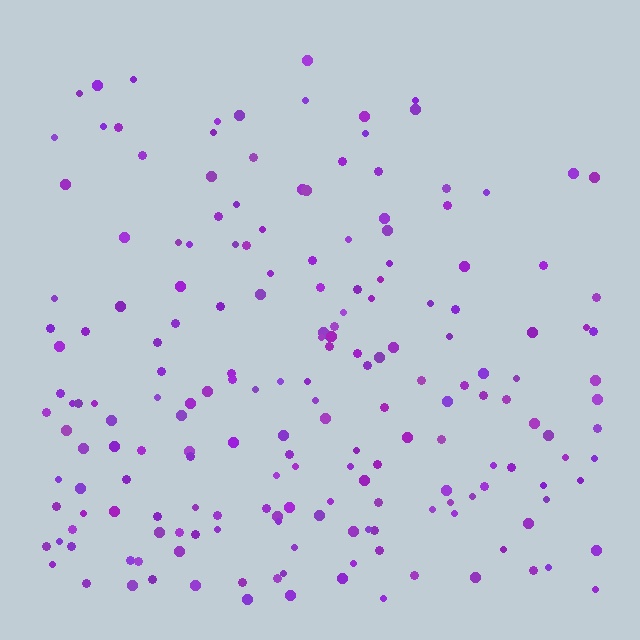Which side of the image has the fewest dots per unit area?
The top.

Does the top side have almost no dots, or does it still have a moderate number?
Still a moderate number, just noticeably fewer than the bottom.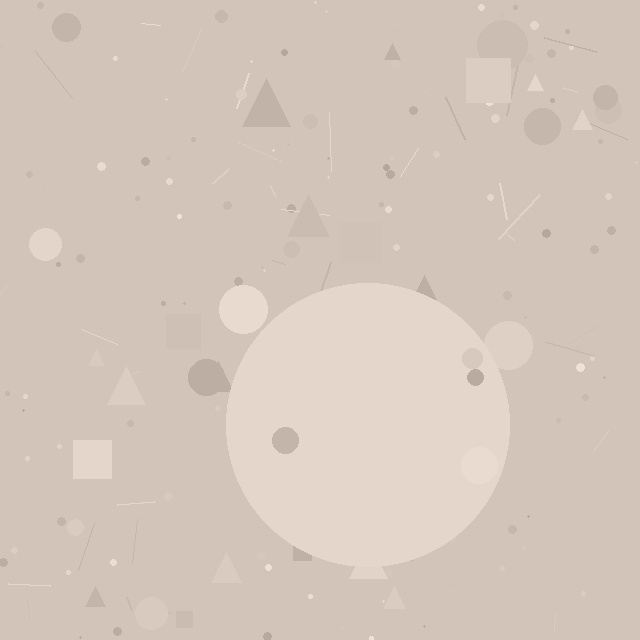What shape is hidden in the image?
A circle is hidden in the image.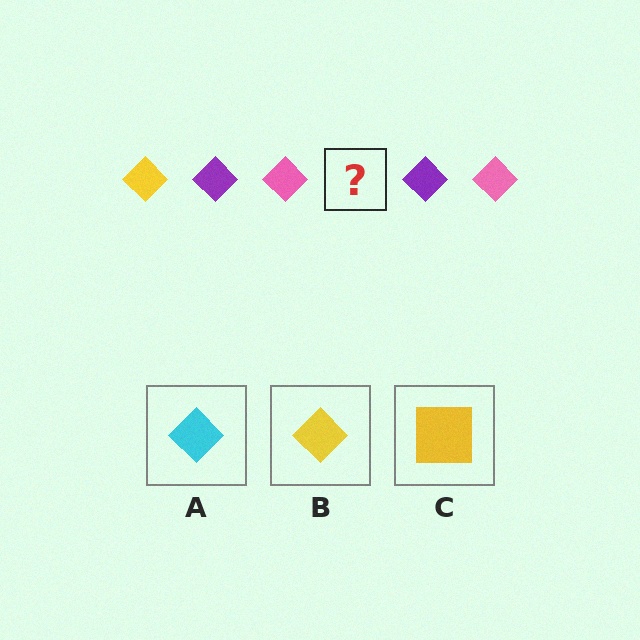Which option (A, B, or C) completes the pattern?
B.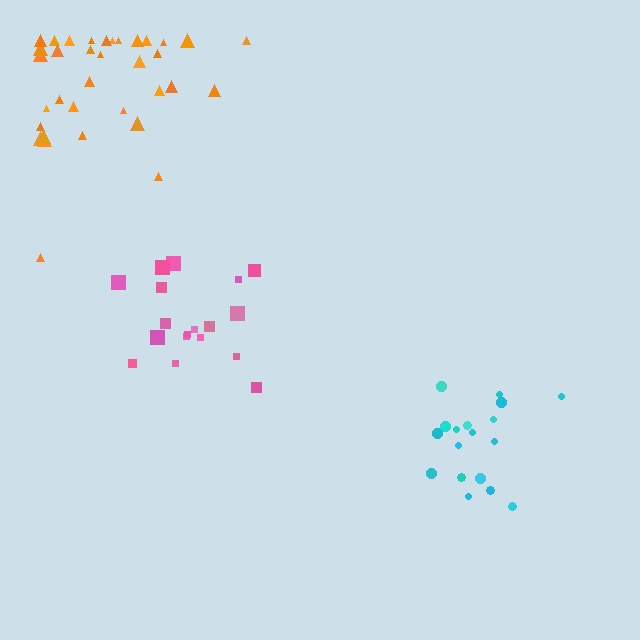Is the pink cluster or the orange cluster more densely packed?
Pink.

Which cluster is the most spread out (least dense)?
Orange.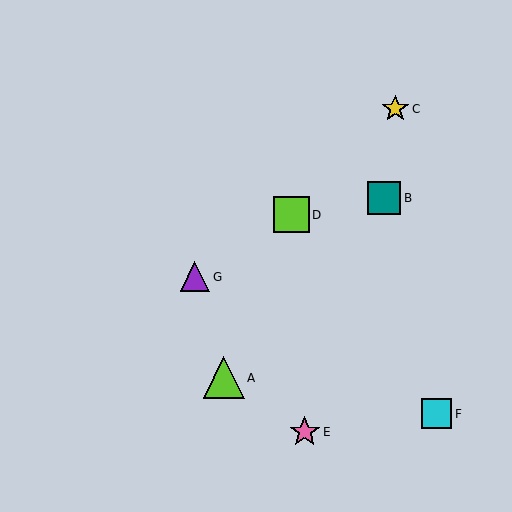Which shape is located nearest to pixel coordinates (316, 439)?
The pink star (labeled E) at (305, 432) is nearest to that location.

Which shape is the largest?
The lime triangle (labeled A) is the largest.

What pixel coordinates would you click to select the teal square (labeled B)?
Click at (384, 198) to select the teal square B.